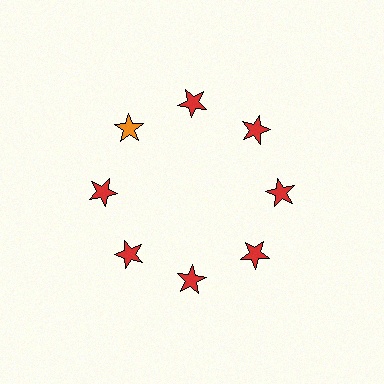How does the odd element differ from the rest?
It has a different color: orange instead of red.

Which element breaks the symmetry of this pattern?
The orange star at roughly the 10 o'clock position breaks the symmetry. All other shapes are red stars.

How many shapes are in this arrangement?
There are 8 shapes arranged in a ring pattern.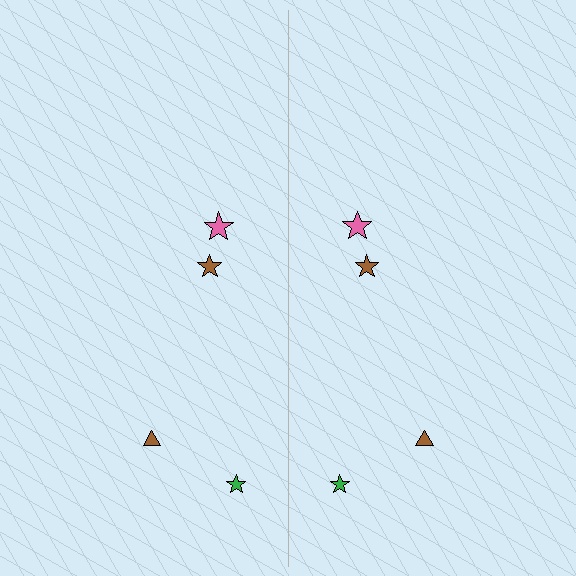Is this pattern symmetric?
Yes, this pattern has bilateral (reflection) symmetry.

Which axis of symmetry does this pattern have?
The pattern has a vertical axis of symmetry running through the center of the image.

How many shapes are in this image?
There are 8 shapes in this image.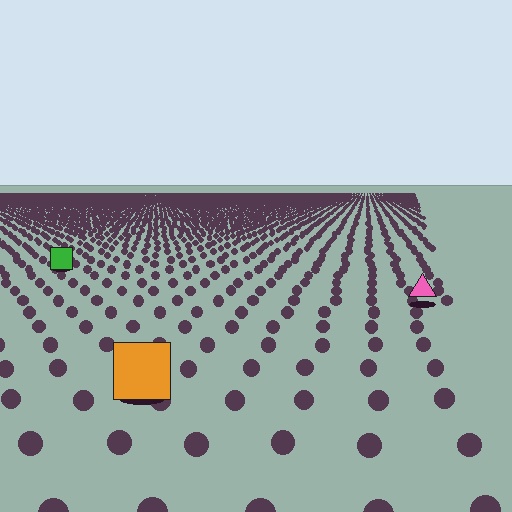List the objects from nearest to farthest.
From nearest to farthest: the orange square, the pink triangle, the green square.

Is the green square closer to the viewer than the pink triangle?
No. The pink triangle is closer — you can tell from the texture gradient: the ground texture is coarser near it.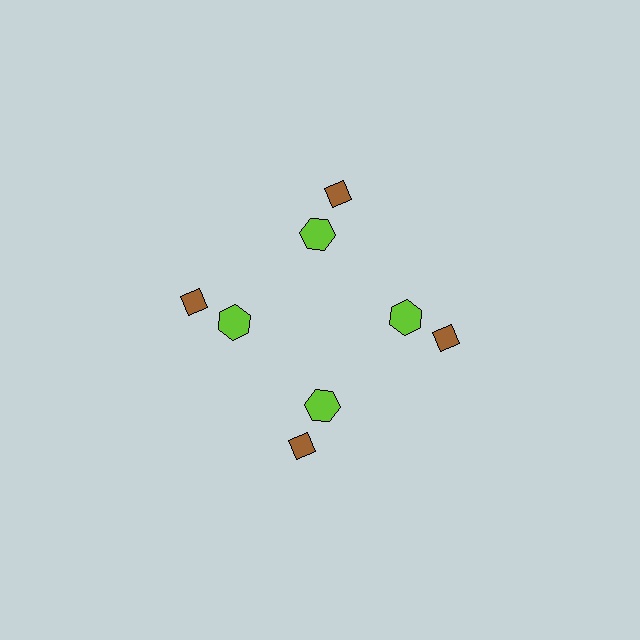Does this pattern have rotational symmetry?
Yes, this pattern has 4-fold rotational symmetry. It looks the same after rotating 90 degrees around the center.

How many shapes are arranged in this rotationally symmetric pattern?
There are 8 shapes, arranged in 4 groups of 2.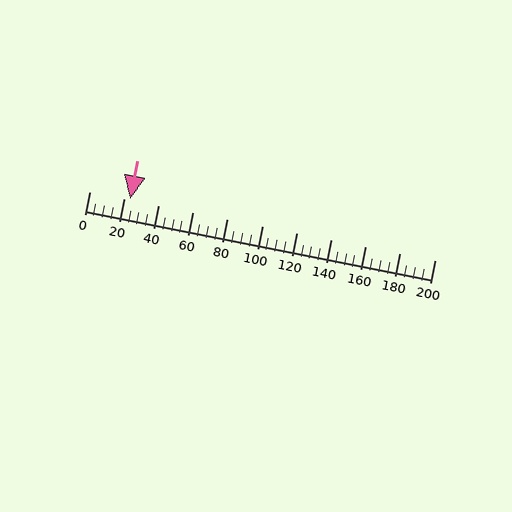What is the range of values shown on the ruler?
The ruler shows values from 0 to 200.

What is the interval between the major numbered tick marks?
The major tick marks are spaced 20 units apart.